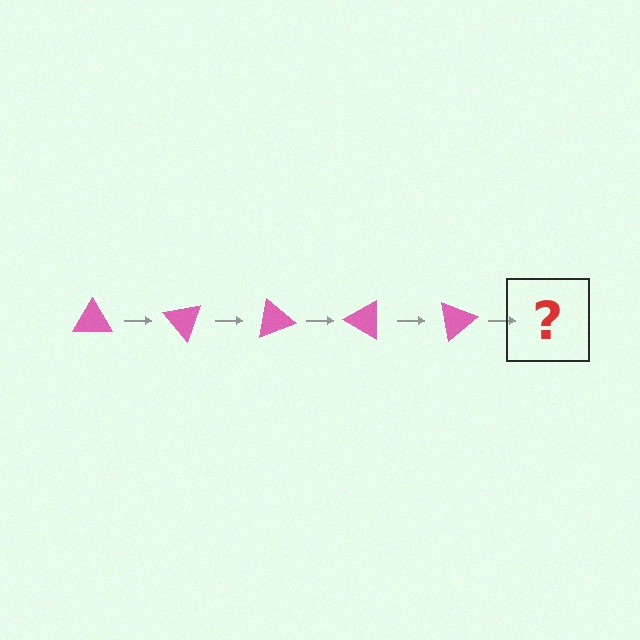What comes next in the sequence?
The next element should be a pink triangle rotated 250 degrees.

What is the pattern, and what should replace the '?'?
The pattern is that the triangle rotates 50 degrees each step. The '?' should be a pink triangle rotated 250 degrees.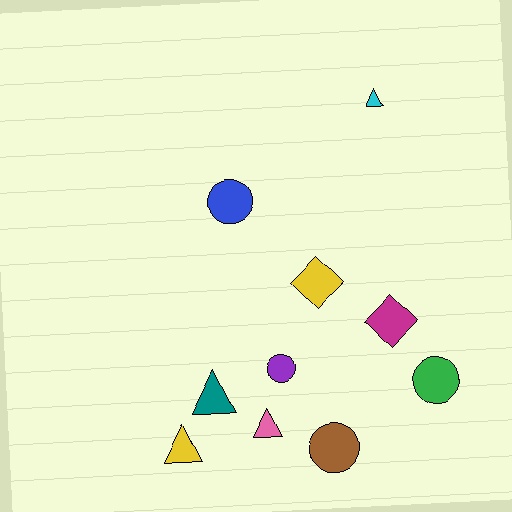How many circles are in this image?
There are 4 circles.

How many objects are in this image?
There are 10 objects.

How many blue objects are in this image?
There is 1 blue object.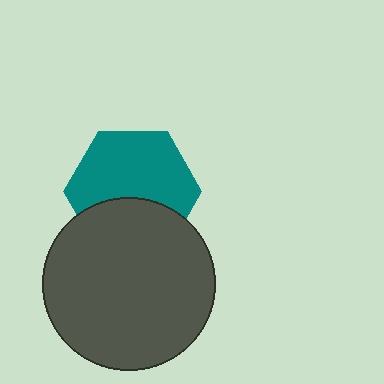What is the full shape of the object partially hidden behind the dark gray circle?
The partially hidden object is a teal hexagon.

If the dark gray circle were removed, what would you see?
You would see the complete teal hexagon.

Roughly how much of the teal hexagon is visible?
About half of it is visible (roughly 63%).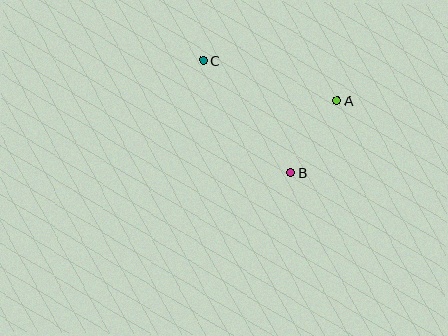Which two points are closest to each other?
Points A and B are closest to each other.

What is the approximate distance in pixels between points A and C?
The distance between A and C is approximately 140 pixels.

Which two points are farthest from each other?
Points B and C are farthest from each other.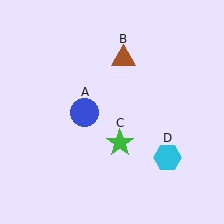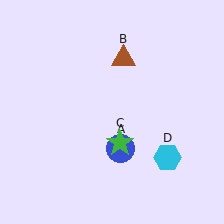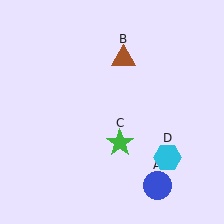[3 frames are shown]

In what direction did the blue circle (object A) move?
The blue circle (object A) moved down and to the right.